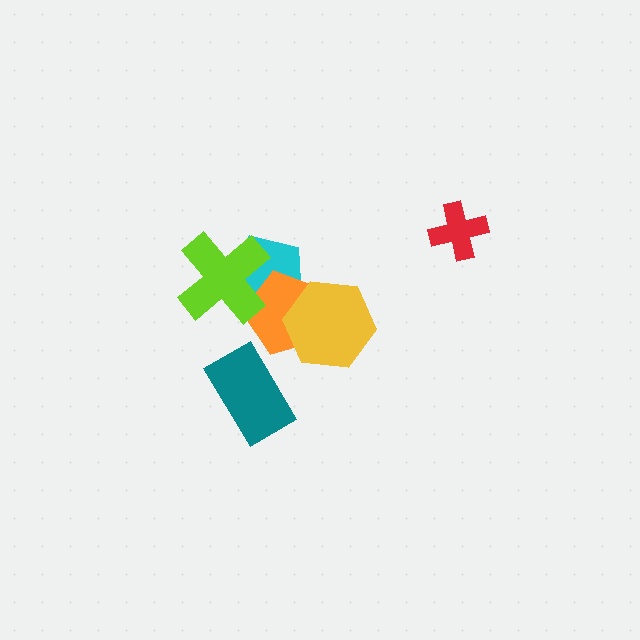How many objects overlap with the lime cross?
2 objects overlap with the lime cross.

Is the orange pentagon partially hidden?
Yes, it is partially covered by another shape.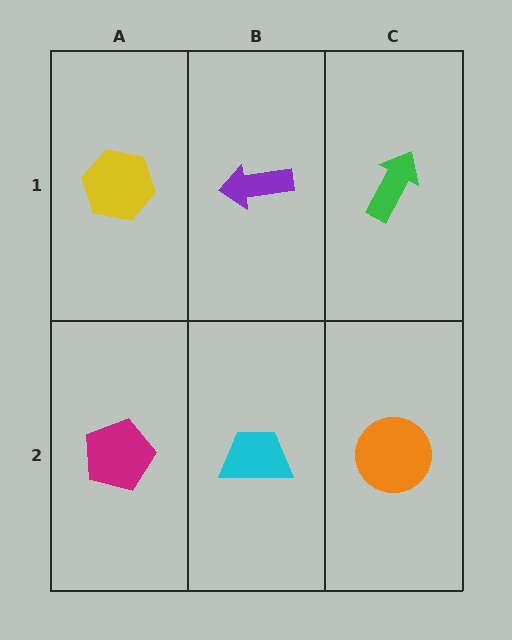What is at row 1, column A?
A yellow hexagon.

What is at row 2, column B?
A cyan trapezoid.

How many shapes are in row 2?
3 shapes.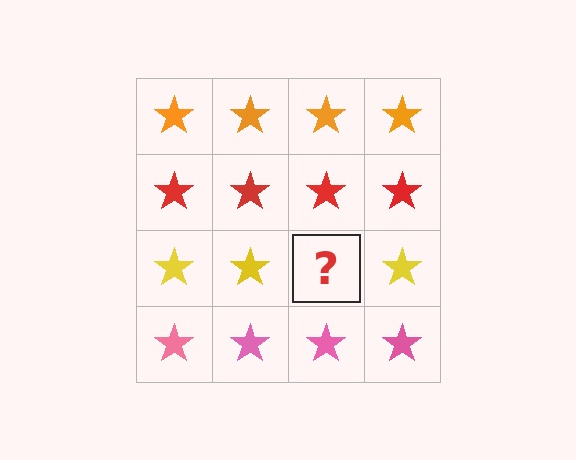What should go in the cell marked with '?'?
The missing cell should contain a yellow star.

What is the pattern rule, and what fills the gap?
The rule is that each row has a consistent color. The gap should be filled with a yellow star.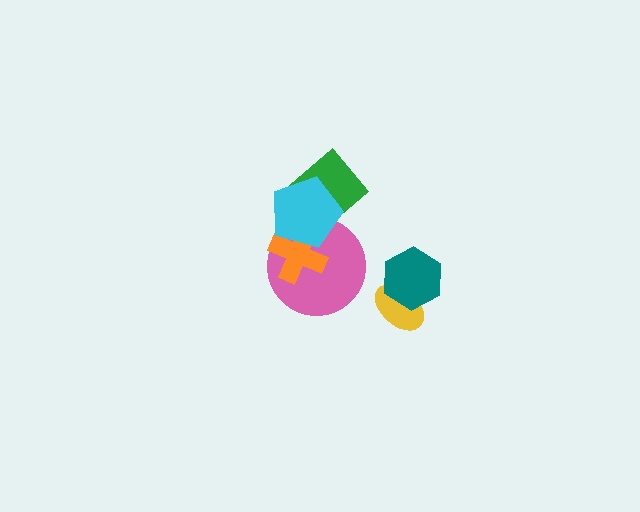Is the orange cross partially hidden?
Yes, it is partially covered by another shape.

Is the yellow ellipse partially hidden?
Yes, it is partially covered by another shape.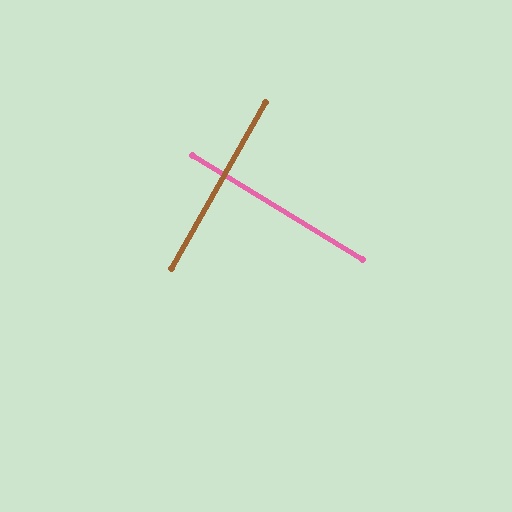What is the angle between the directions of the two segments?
Approximately 88 degrees.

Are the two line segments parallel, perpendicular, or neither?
Perpendicular — they meet at approximately 88°.